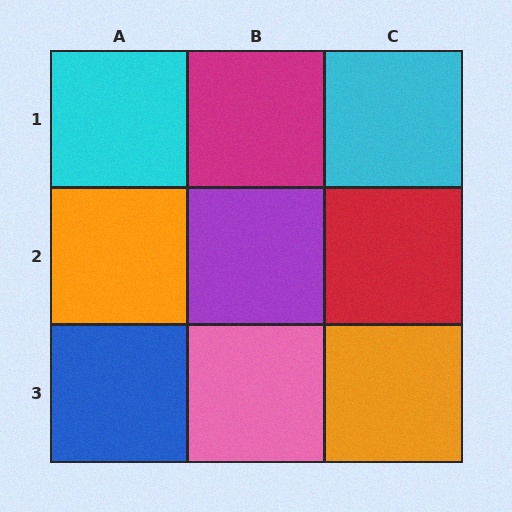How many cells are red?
1 cell is red.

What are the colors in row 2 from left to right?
Orange, purple, red.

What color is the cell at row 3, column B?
Pink.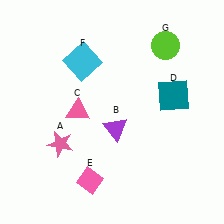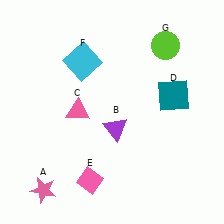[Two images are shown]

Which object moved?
The pink star (A) moved down.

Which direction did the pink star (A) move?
The pink star (A) moved down.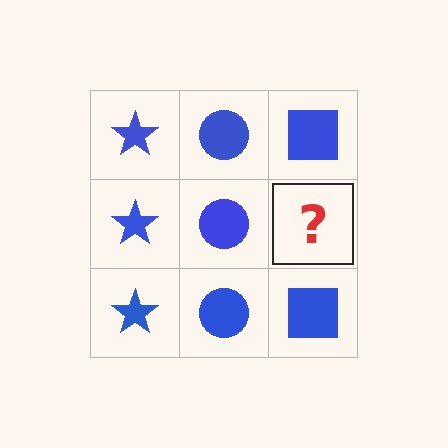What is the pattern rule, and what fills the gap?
The rule is that each column has a consistent shape. The gap should be filled with a blue square.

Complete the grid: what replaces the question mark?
The question mark should be replaced with a blue square.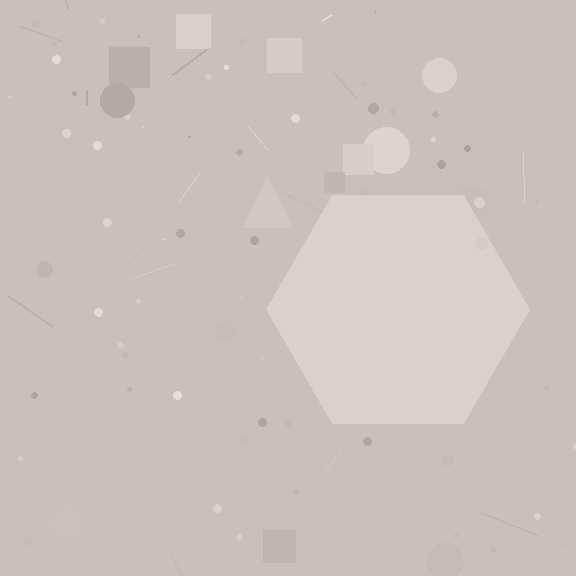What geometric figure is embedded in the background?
A hexagon is embedded in the background.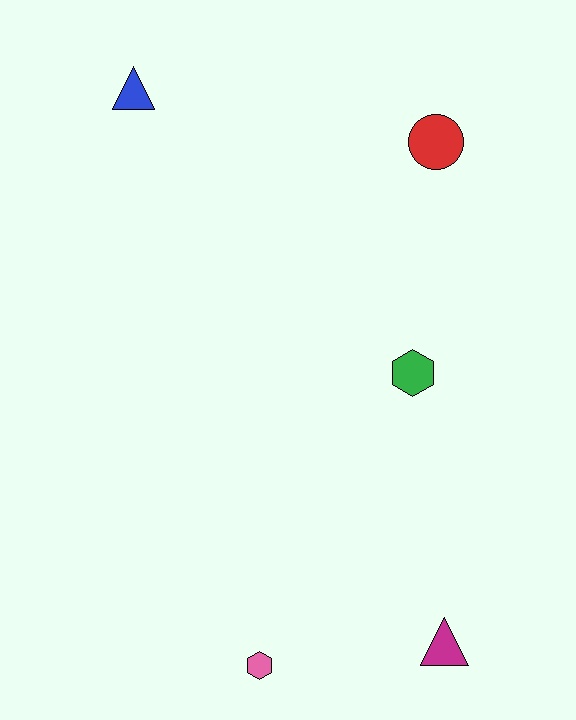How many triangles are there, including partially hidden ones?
There are 2 triangles.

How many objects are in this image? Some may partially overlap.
There are 5 objects.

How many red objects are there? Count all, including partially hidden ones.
There is 1 red object.